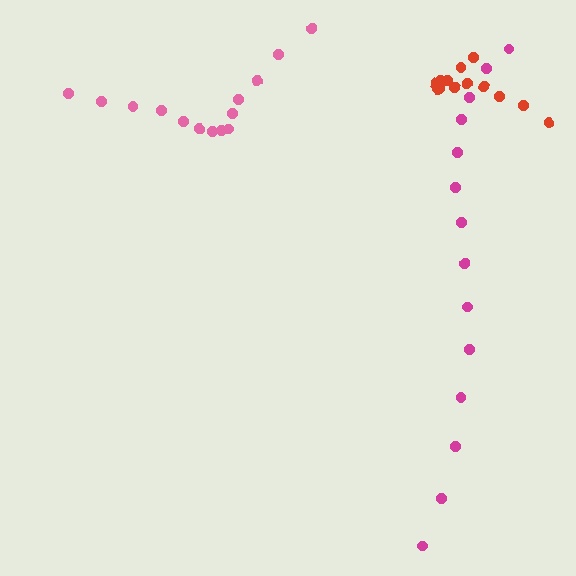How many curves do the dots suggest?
There are 3 distinct paths.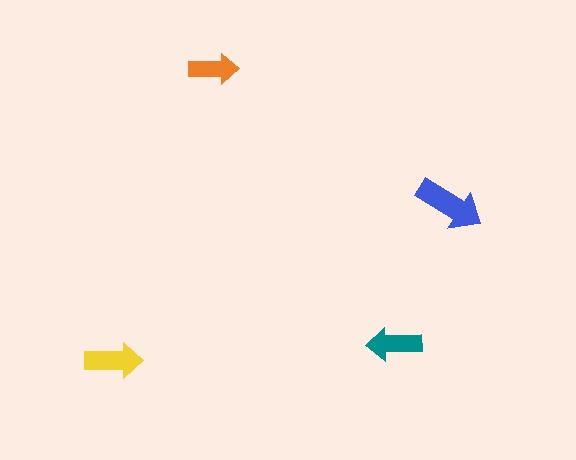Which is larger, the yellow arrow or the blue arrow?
The blue one.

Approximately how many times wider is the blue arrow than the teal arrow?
About 1.5 times wider.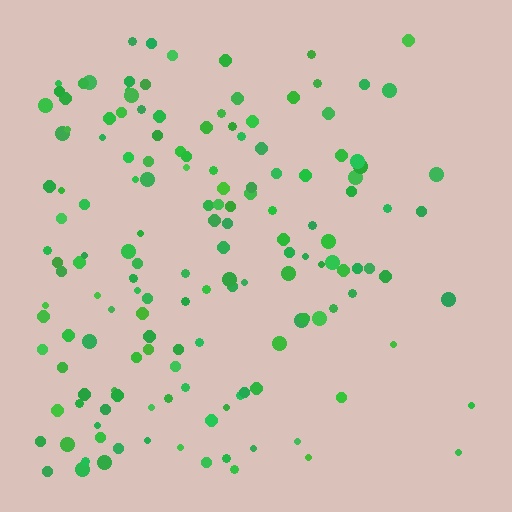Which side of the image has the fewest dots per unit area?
The right.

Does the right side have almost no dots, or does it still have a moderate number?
Still a moderate number, just noticeably fewer than the left.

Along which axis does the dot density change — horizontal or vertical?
Horizontal.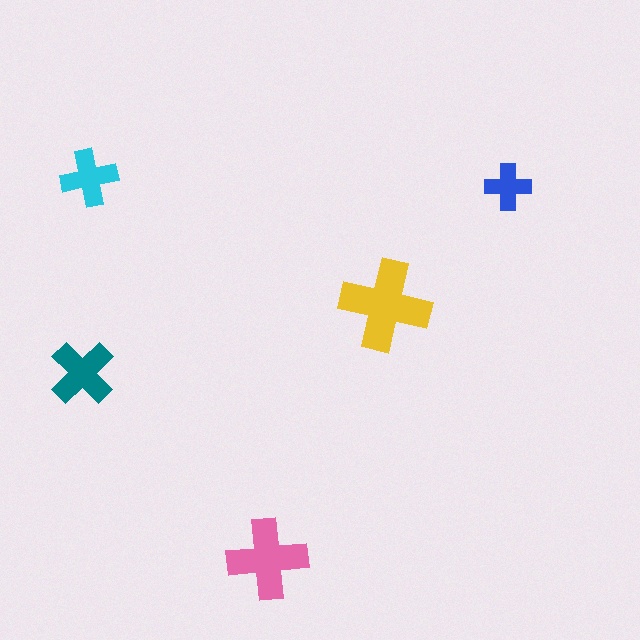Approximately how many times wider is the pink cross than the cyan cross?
About 1.5 times wider.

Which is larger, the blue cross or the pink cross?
The pink one.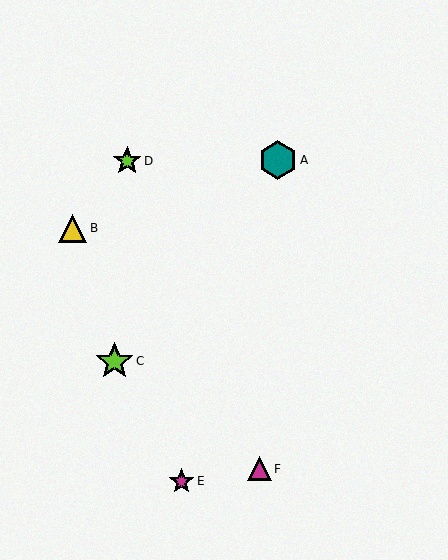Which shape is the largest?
The teal hexagon (labeled A) is the largest.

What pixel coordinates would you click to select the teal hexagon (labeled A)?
Click at (278, 160) to select the teal hexagon A.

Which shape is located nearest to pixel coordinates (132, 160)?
The lime star (labeled D) at (127, 161) is nearest to that location.